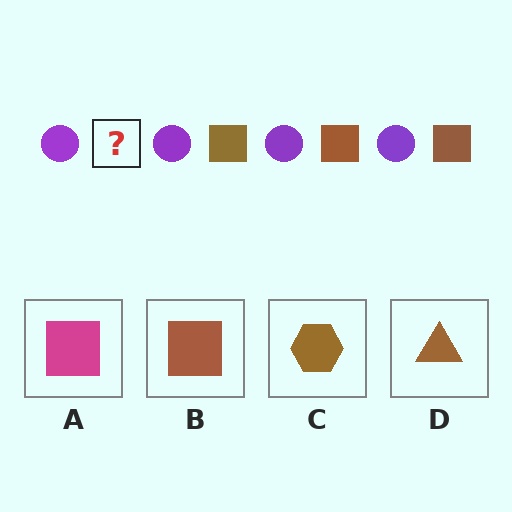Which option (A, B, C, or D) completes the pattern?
B.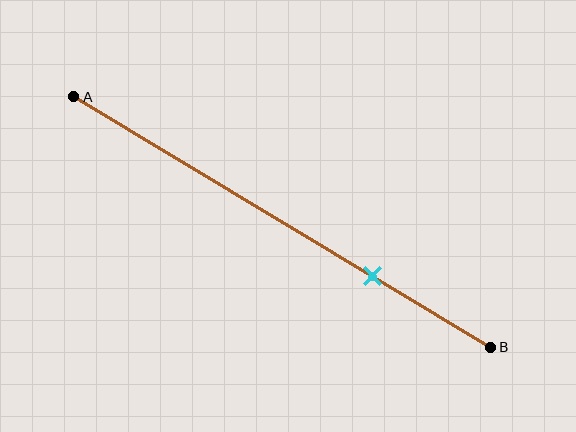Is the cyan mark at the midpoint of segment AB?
No, the mark is at about 70% from A, not at the 50% midpoint.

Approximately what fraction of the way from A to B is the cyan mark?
The cyan mark is approximately 70% of the way from A to B.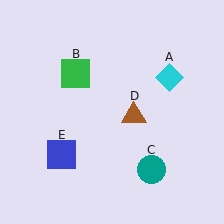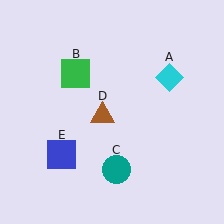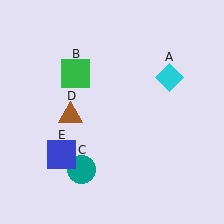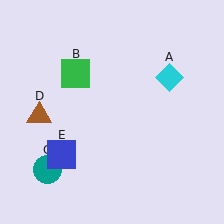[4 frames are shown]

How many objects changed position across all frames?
2 objects changed position: teal circle (object C), brown triangle (object D).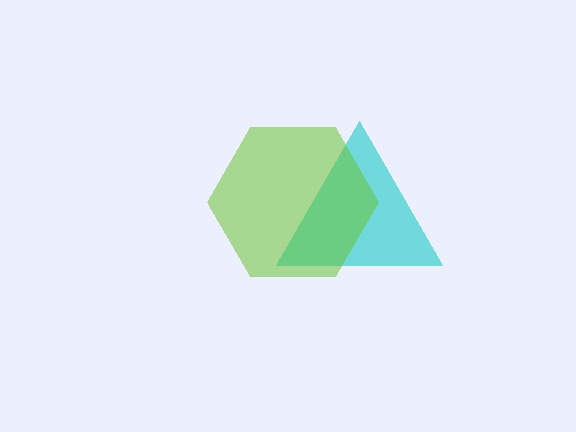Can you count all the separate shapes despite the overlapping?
Yes, there are 2 separate shapes.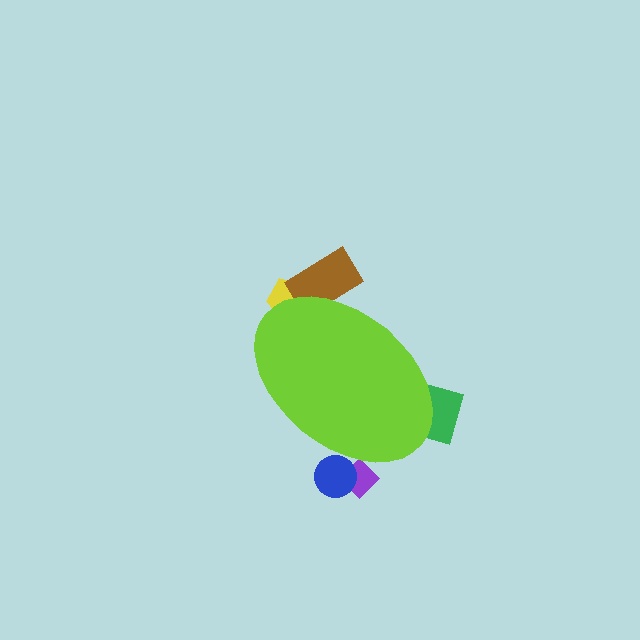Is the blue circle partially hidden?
Yes, the blue circle is partially hidden behind the lime ellipse.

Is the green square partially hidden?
Yes, the green square is partially hidden behind the lime ellipse.